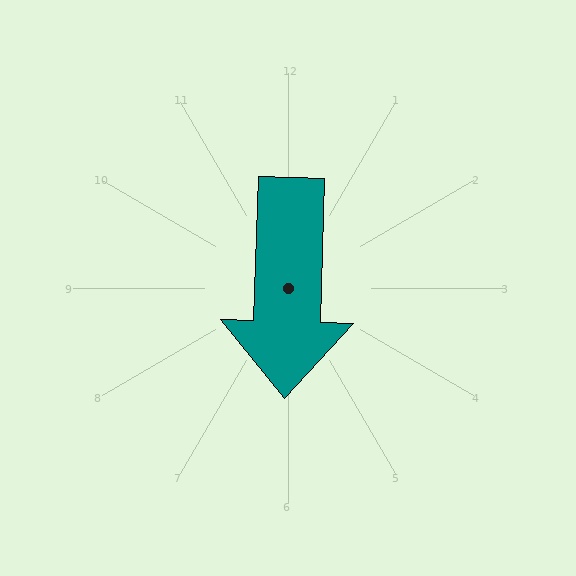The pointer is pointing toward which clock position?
Roughly 6 o'clock.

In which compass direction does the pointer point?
South.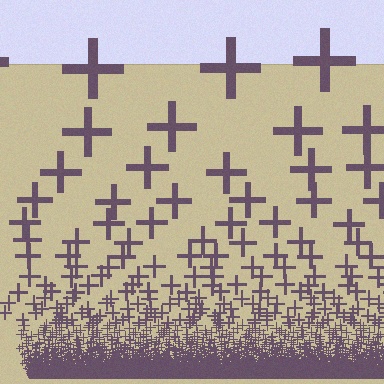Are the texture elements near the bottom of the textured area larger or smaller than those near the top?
Smaller. The gradient is inverted — elements near the bottom are smaller and denser.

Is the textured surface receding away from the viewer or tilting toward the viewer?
The surface appears to tilt toward the viewer. Texture elements get larger and sparser toward the top.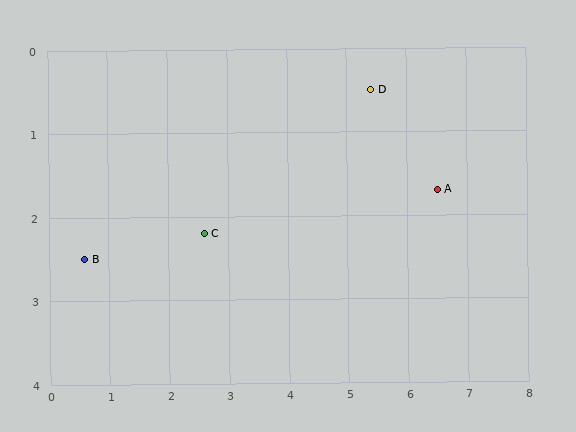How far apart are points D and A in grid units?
Points D and A are about 1.6 grid units apart.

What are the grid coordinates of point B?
Point B is at approximately (0.6, 2.5).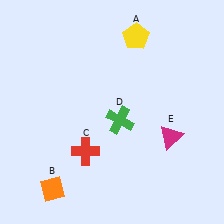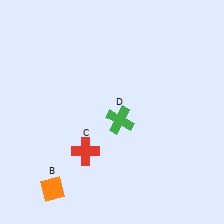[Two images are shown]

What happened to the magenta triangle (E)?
The magenta triangle (E) was removed in Image 2. It was in the bottom-right area of Image 1.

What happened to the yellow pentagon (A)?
The yellow pentagon (A) was removed in Image 2. It was in the top-right area of Image 1.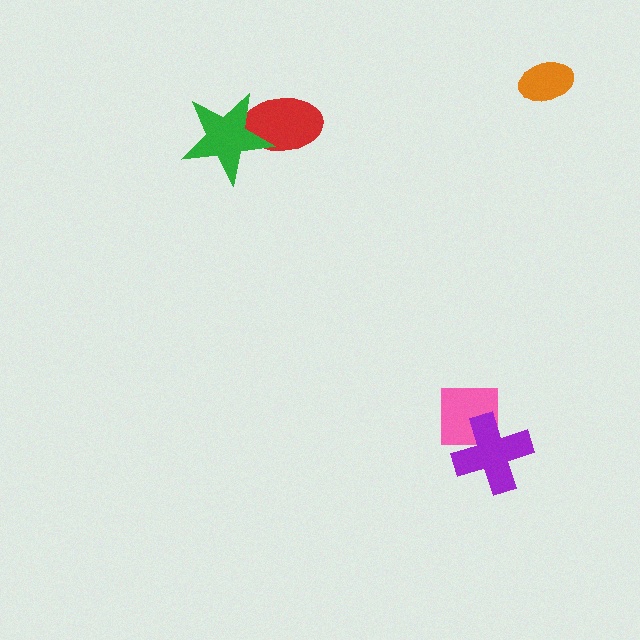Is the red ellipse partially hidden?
Yes, it is partially covered by another shape.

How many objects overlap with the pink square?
1 object overlaps with the pink square.